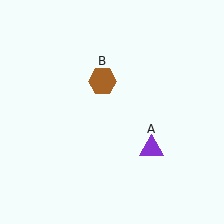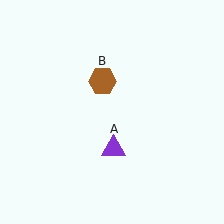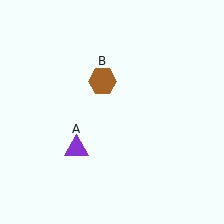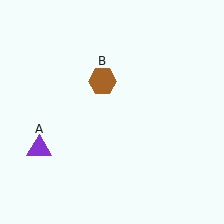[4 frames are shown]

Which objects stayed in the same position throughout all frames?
Brown hexagon (object B) remained stationary.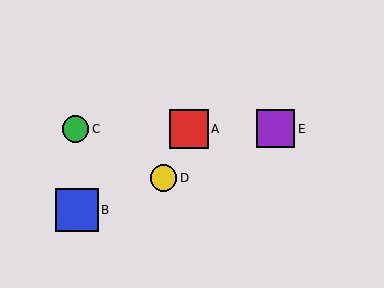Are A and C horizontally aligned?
Yes, both are at y≈129.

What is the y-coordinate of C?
Object C is at y≈129.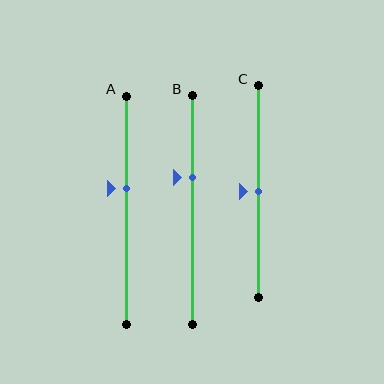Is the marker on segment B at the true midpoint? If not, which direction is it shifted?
No, the marker on segment B is shifted upward by about 14% of the segment length.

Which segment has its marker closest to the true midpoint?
Segment C has its marker closest to the true midpoint.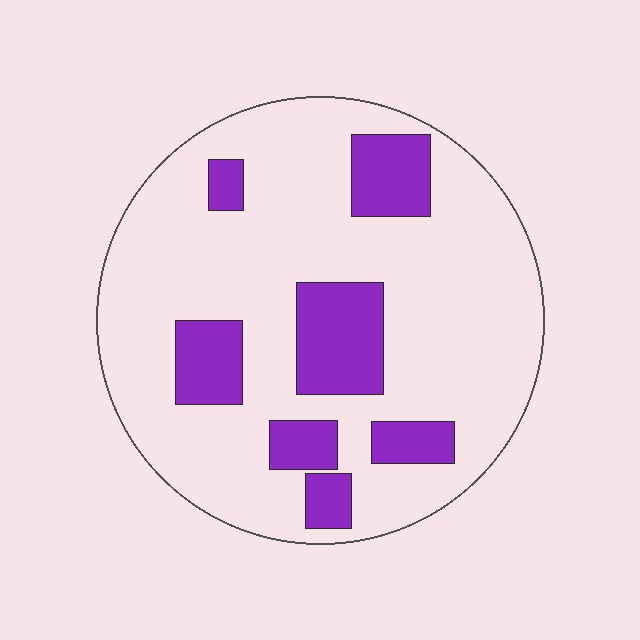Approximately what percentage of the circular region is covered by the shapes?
Approximately 20%.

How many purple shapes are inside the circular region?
7.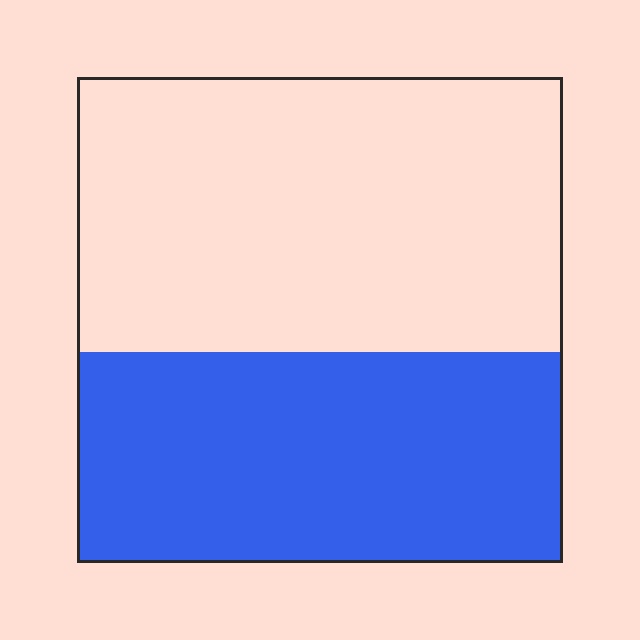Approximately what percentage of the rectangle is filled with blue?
Approximately 45%.